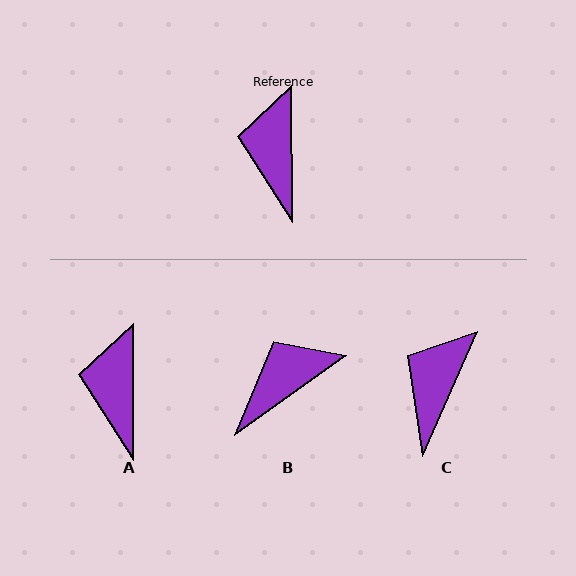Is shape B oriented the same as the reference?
No, it is off by about 55 degrees.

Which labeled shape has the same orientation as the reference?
A.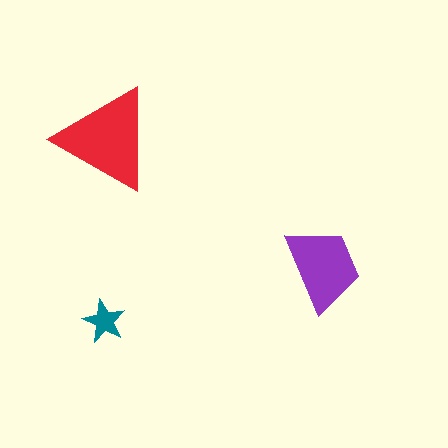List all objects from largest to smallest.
The red triangle, the purple trapezoid, the teal star.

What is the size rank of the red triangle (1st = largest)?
1st.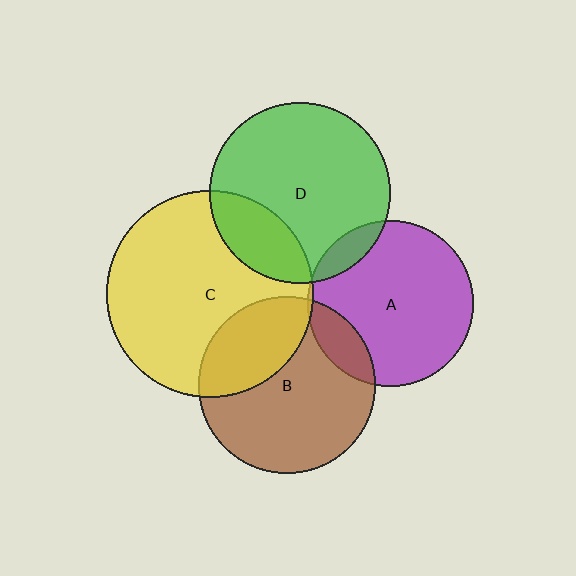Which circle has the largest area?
Circle C (yellow).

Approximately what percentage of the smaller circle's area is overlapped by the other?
Approximately 10%.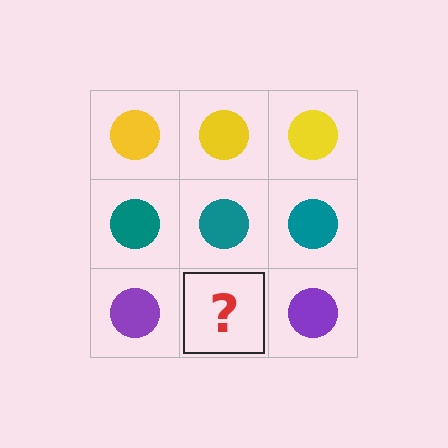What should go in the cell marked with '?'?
The missing cell should contain a purple circle.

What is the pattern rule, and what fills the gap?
The rule is that each row has a consistent color. The gap should be filled with a purple circle.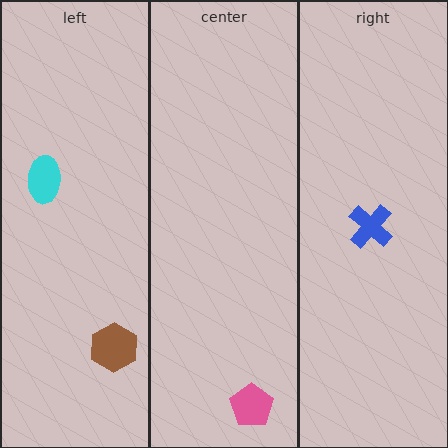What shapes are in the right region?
The blue cross.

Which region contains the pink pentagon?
The center region.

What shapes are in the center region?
The pink pentagon.